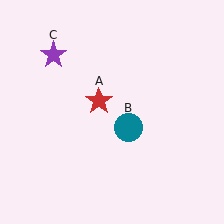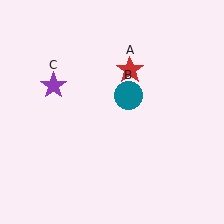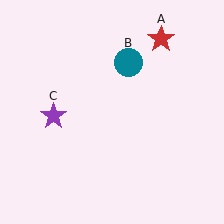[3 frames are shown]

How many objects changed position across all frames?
3 objects changed position: red star (object A), teal circle (object B), purple star (object C).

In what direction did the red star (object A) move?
The red star (object A) moved up and to the right.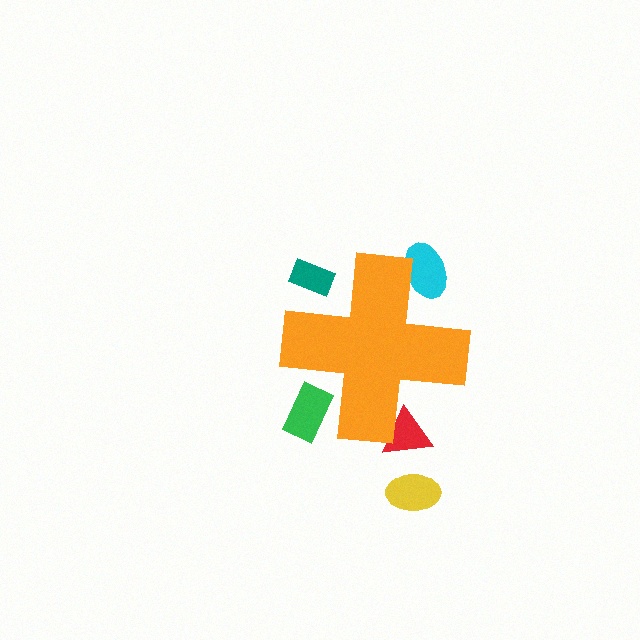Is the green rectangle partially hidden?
Yes, the green rectangle is partially hidden behind the orange cross.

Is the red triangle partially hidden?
Yes, the red triangle is partially hidden behind the orange cross.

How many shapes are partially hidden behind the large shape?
4 shapes are partially hidden.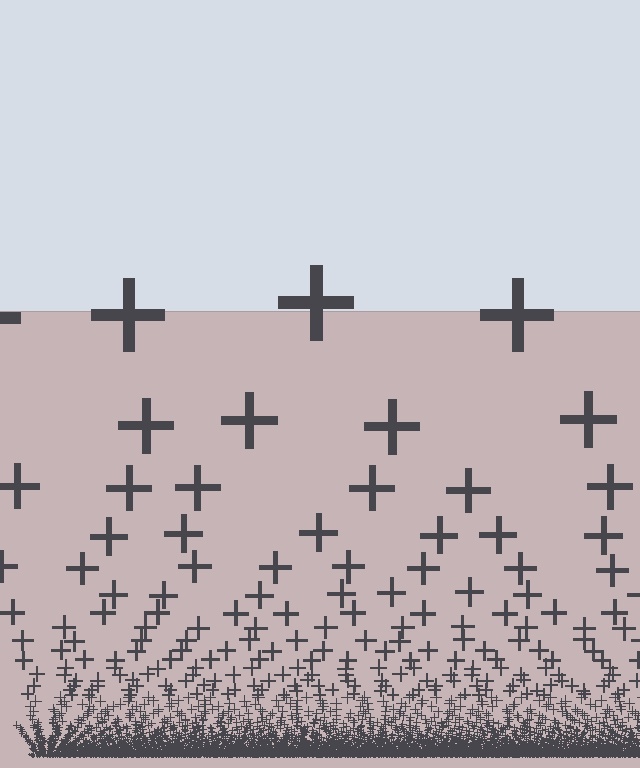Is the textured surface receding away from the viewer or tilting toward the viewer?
The surface appears to tilt toward the viewer. Texture elements get larger and sparser toward the top.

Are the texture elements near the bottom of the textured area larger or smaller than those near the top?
Smaller. The gradient is inverted — elements near the bottom are smaller and denser.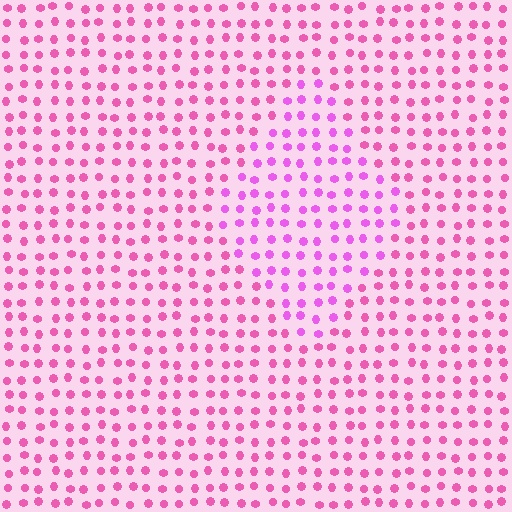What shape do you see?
I see a diamond.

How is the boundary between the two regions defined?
The boundary is defined purely by a slight shift in hue (about 24 degrees). Spacing, size, and orientation are identical on both sides.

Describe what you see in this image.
The image is filled with small pink elements in a uniform arrangement. A diamond-shaped region is visible where the elements are tinted to a slightly different hue, forming a subtle color boundary.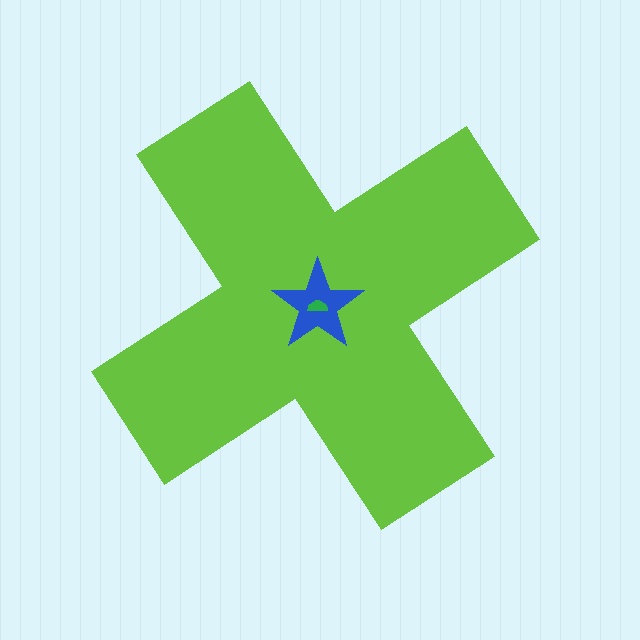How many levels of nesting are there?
3.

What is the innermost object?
The green semicircle.